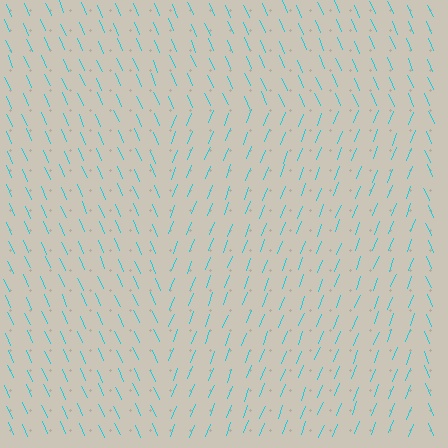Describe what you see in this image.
The image is filled with small cyan line segments. A rectangle region in the image has lines oriented differently from the surrounding lines, creating a visible texture boundary.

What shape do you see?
I see a rectangle.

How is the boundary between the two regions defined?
The boundary is defined purely by a change in line orientation (approximately 45 degrees difference). All lines are the same color and thickness.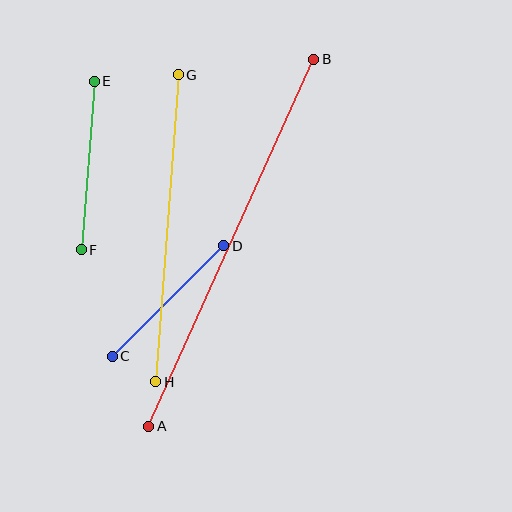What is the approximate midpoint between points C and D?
The midpoint is at approximately (168, 301) pixels.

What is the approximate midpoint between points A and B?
The midpoint is at approximately (231, 243) pixels.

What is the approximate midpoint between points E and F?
The midpoint is at approximately (88, 166) pixels.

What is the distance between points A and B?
The distance is approximately 402 pixels.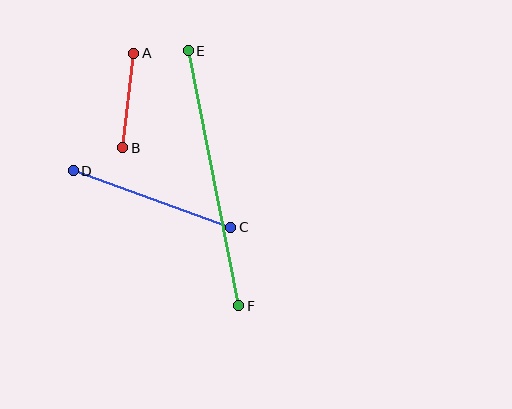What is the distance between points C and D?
The distance is approximately 167 pixels.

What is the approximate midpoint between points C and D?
The midpoint is at approximately (152, 199) pixels.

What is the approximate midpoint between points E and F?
The midpoint is at approximately (214, 178) pixels.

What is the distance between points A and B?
The distance is approximately 95 pixels.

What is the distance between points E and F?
The distance is approximately 260 pixels.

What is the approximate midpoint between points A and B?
The midpoint is at approximately (128, 100) pixels.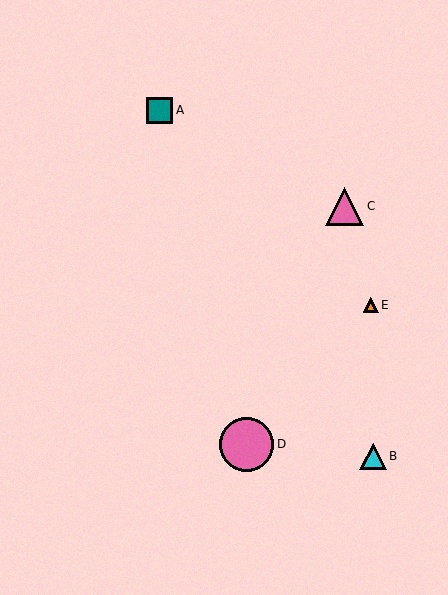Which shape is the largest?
The pink circle (labeled D) is the largest.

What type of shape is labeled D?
Shape D is a pink circle.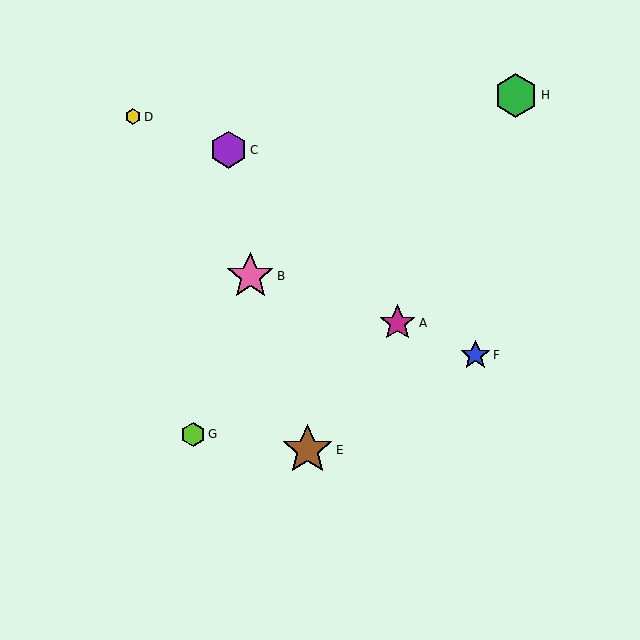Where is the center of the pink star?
The center of the pink star is at (250, 276).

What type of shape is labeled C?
Shape C is a purple hexagon.